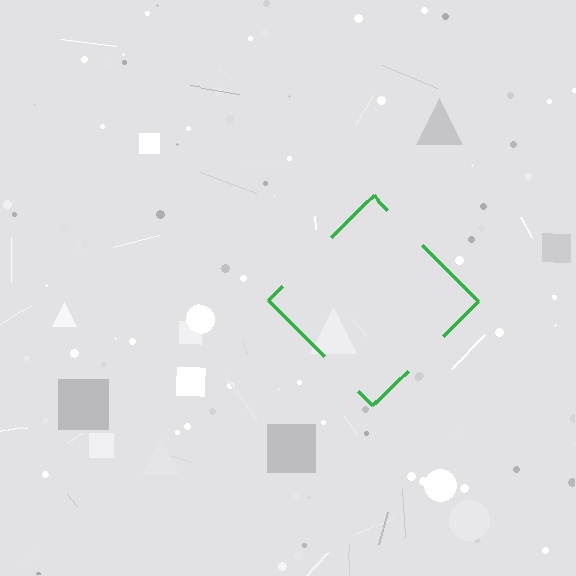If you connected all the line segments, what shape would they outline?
They would outline a diamond.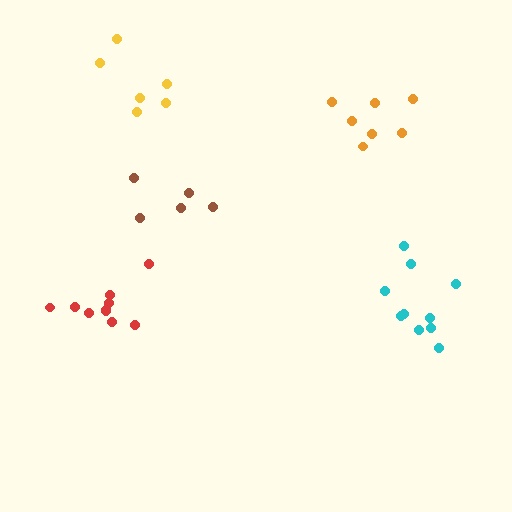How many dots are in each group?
Group 1: 10 dots, Group 2: 7 dots, Group 3: 5 dots, Group 4: 6 dots, Group 5: 10 dots (38 total).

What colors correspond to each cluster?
The clusters are colored: cyan, orange, brown, yellow, red.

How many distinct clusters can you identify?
There are 5 distinct clusters.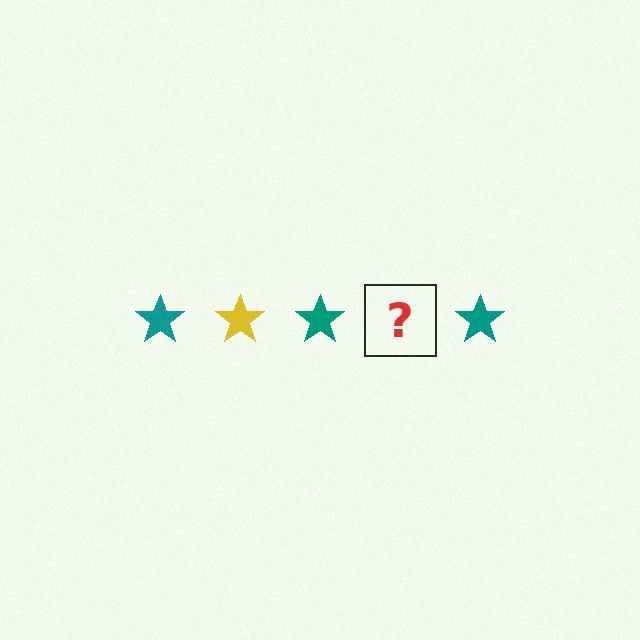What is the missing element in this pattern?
The missing element is a yellow star.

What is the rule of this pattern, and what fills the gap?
The rule is that the pattern cycles through teal, yellow stars. The gap should be filled with a yellow star.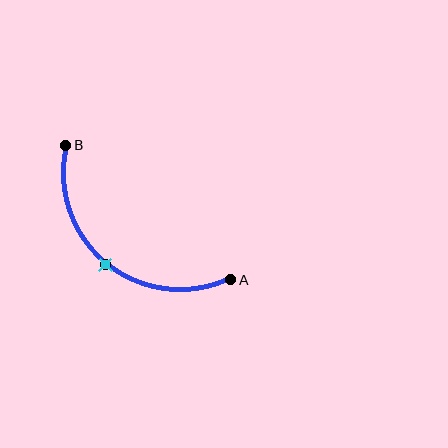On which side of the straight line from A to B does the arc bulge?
The arc bulges below and to the left of the straight line connecting A and B.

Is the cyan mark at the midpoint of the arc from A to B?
Yes. The cyan mark lies on the arc at equal arc-length from both A and B — it is the arc midpoint.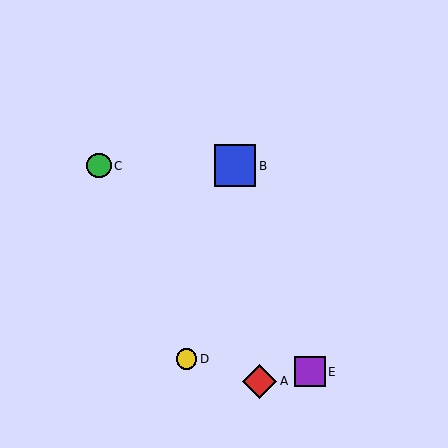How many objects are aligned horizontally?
2 objects (B, C) are aligned horizontally.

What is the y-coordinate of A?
Object A is at y≈381.